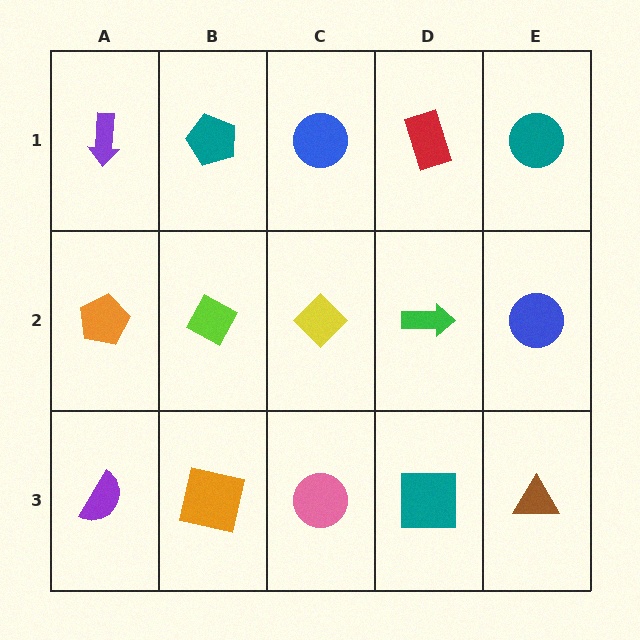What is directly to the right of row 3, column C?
A teal square.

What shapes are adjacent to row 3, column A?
An orange pentagon (row 2, column A), an orange square (row 3, column B).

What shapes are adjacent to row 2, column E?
A teal circle (row 1, column E), a brown triangle (row 3, column E), a green arrow (row 2, column D).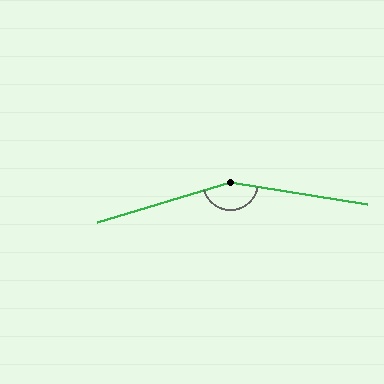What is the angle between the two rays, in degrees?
Approximately 154 degrees.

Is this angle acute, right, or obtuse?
It is obtuse.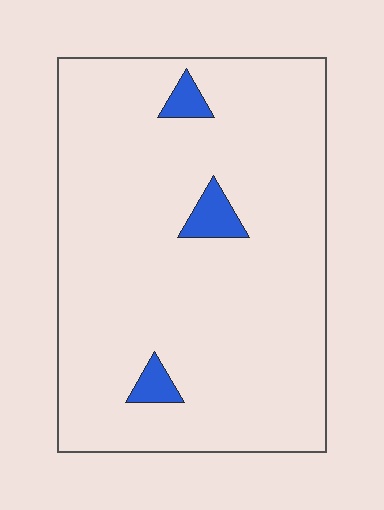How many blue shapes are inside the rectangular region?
3.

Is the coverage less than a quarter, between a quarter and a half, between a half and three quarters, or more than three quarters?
Less than a quarter.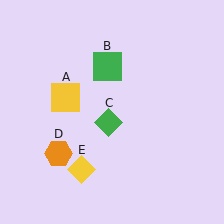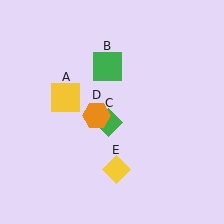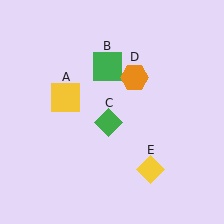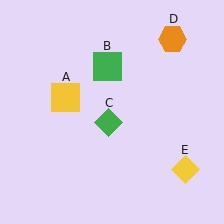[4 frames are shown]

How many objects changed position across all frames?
2 objects changed position: orange hexagon (object D), yellow diamond (object E).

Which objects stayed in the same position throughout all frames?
Yellow square (object A) and green square (object B) and green diamond (object C) remained stationary.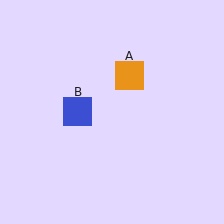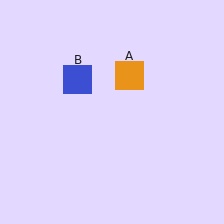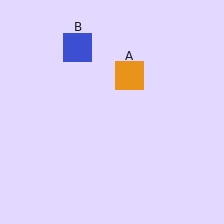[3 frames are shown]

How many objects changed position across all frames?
1 object changed position: blue square (object B).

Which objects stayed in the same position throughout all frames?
Orange square (object A) remained stationary.